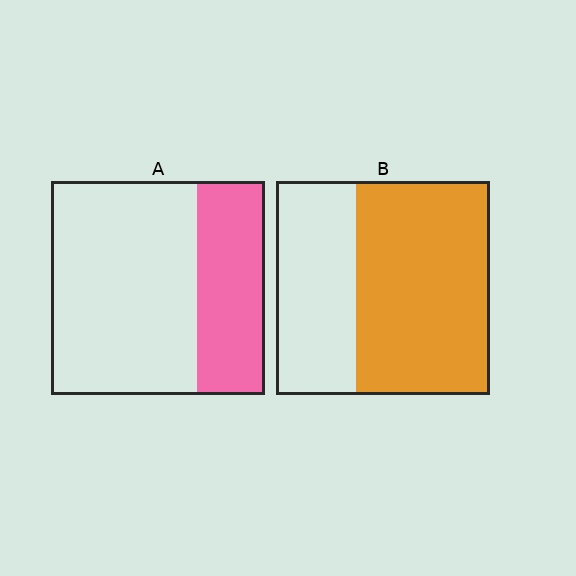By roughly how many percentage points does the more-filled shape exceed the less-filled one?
By roughly 30 percentage points (B over A).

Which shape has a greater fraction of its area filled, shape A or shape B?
Shape B.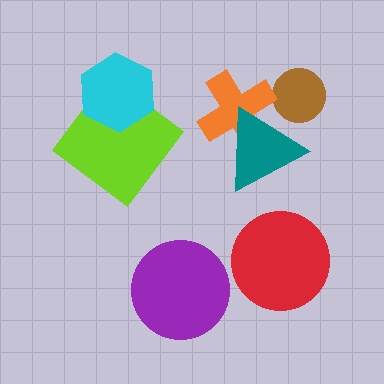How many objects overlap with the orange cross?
1 object overlaps with the orange cross.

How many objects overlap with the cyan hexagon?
1 object overlaps with the cyan hexagon.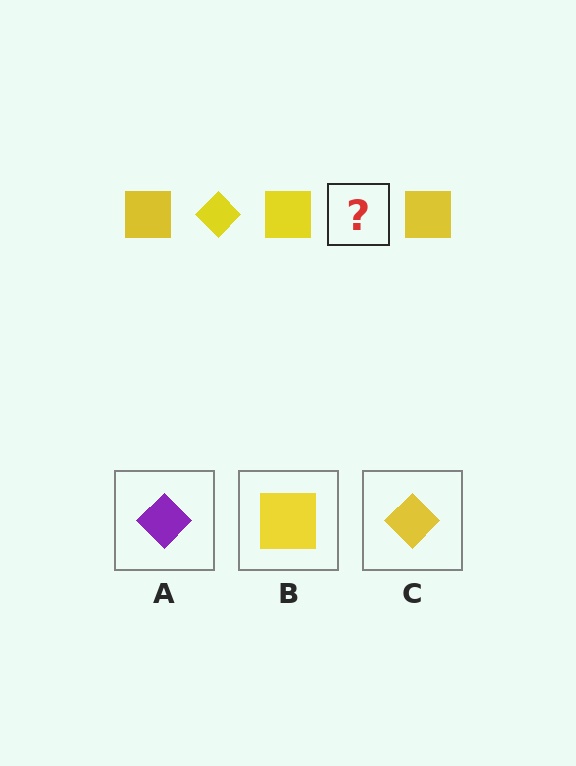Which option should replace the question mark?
Option C.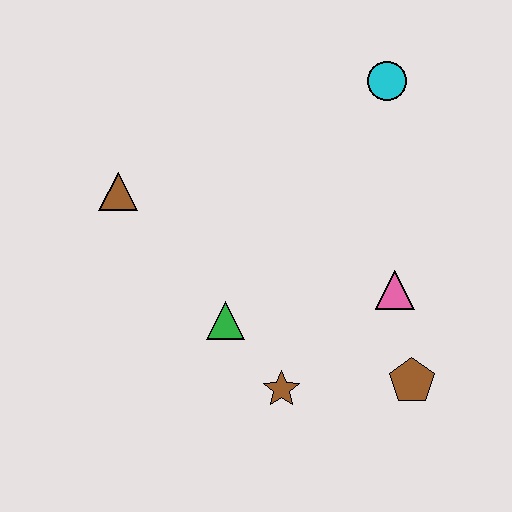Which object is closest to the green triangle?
The brown star is closest to the green triangle.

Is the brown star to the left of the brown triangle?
No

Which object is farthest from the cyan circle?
The brown star is farthest from the cyan circle.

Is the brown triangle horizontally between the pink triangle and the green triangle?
No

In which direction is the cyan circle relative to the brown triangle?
The cyan circle is to the right of the brown triangle.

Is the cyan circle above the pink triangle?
Yes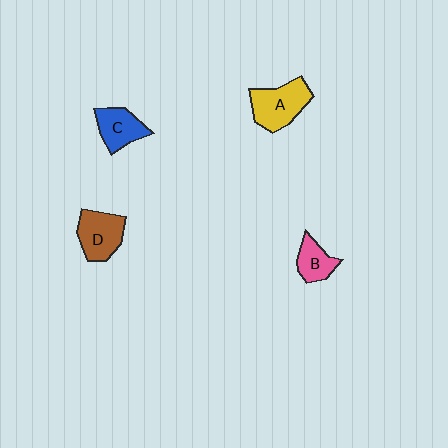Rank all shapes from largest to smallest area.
From largest to smallest: A (yellow), D (brown), C (blue), B (pink).